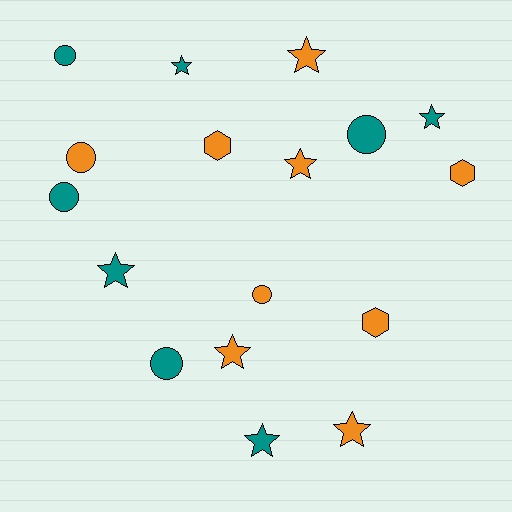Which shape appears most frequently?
Star, with 8 objects.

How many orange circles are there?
There are 2 orange circles.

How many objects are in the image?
There are 17 objects.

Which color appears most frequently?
Orange, with 9 objects.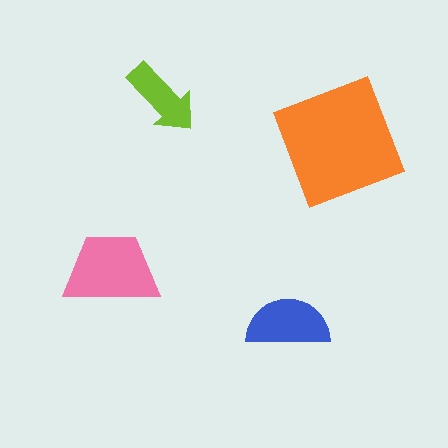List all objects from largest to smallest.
The orange square, the pink trapezoid, the blue semicircle, the lime arrow.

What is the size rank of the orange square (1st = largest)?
1st.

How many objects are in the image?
There are 4 objects in the image.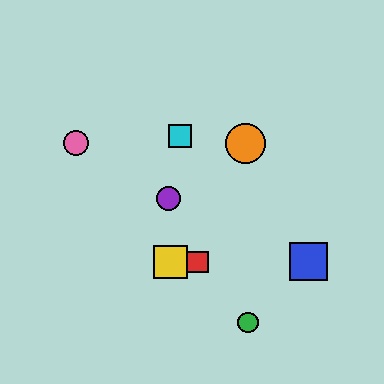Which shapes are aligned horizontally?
The red square, the blue square, the yellow square are aligned horizontally.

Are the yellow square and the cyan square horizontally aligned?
No, the yellow square is at y≈262 and the cyan square is at y≈136.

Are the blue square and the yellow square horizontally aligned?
Yes, both are at y≈262.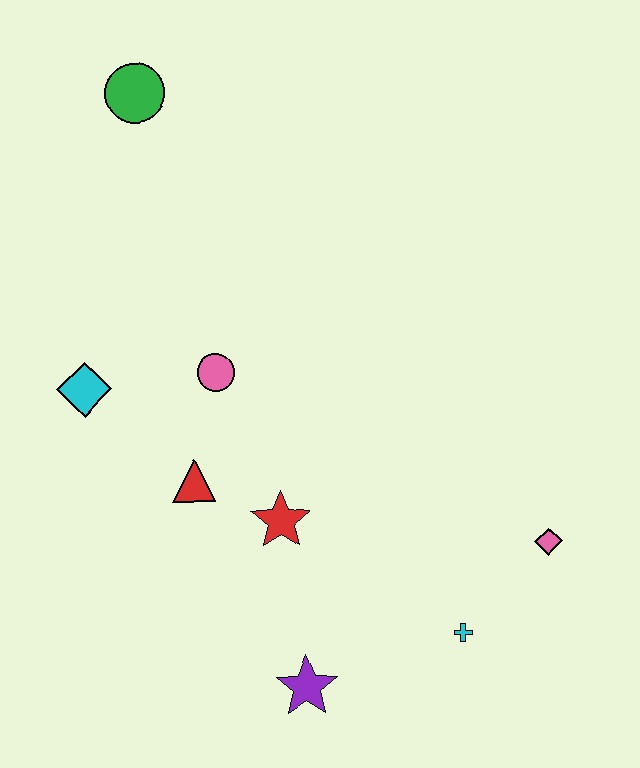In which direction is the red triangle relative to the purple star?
The red triangle is above the purple star.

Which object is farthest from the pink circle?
The pink diamond is farthest from the pink circle.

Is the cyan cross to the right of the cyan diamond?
Yes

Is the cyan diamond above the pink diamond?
Yes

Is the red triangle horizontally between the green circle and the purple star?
Yes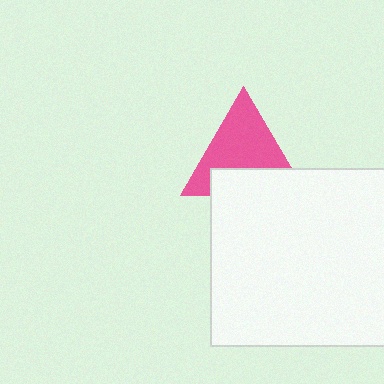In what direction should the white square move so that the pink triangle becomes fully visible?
The white square should move down. That is the shortest direction to clear the overlap and leave the pink triangle fully visible.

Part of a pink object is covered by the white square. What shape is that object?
It is a triangle.